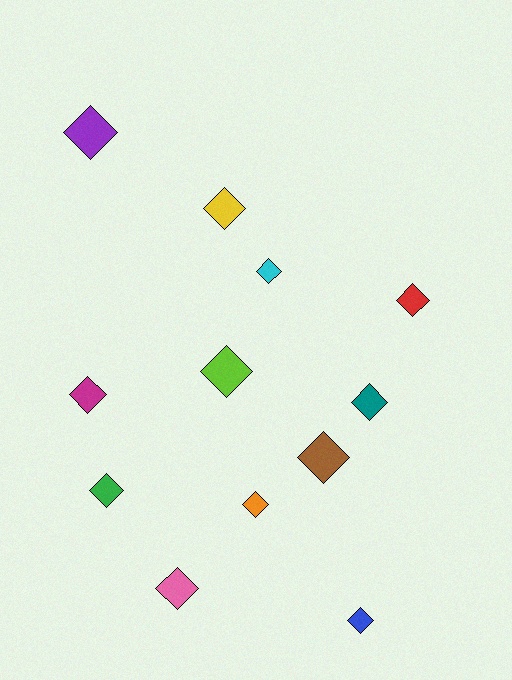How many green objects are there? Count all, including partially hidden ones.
There is 1 green object.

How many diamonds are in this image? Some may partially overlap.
There are 12 diamonds.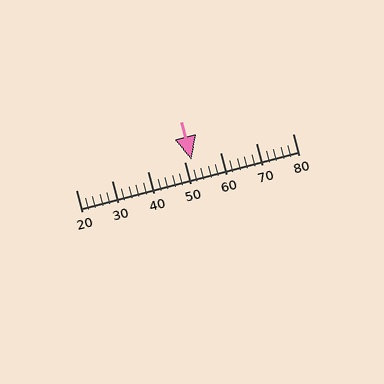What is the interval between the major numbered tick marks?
The major tick marks are spaced 10 units apart.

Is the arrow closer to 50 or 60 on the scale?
The arrow is closer to 50.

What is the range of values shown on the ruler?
The ruler shows values from 20 to 80.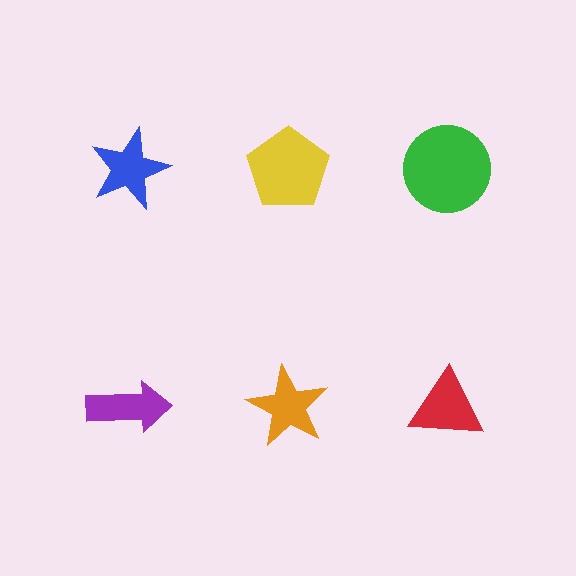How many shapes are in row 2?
3 shapes.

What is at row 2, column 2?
An orange star.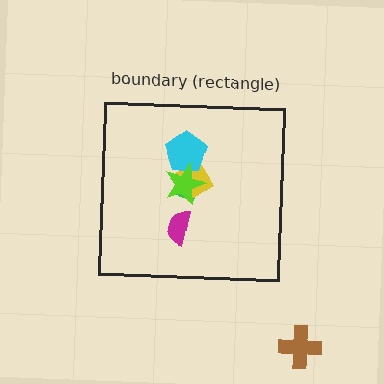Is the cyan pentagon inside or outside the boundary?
Inside.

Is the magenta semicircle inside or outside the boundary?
Inside.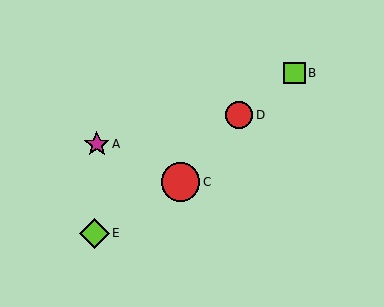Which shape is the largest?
The red circle (labeled C) is the largest.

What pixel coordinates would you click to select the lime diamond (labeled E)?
Click at (94, 233) to select the lime diamond E.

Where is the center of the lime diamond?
The center of the lime diamond is at (94, 233).